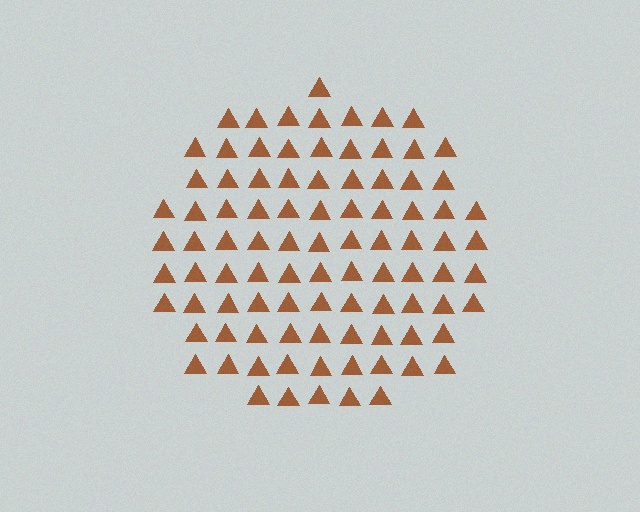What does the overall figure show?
The overall figure shows a circle.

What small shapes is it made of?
It is made of small triangles.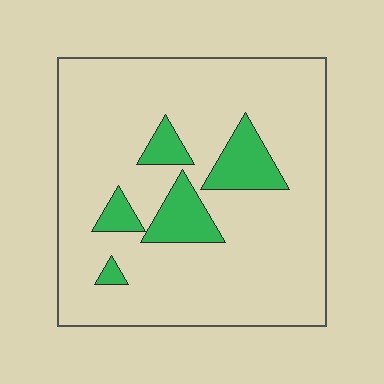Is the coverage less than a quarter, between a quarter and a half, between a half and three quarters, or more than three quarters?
Less than a quarter.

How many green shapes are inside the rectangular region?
5.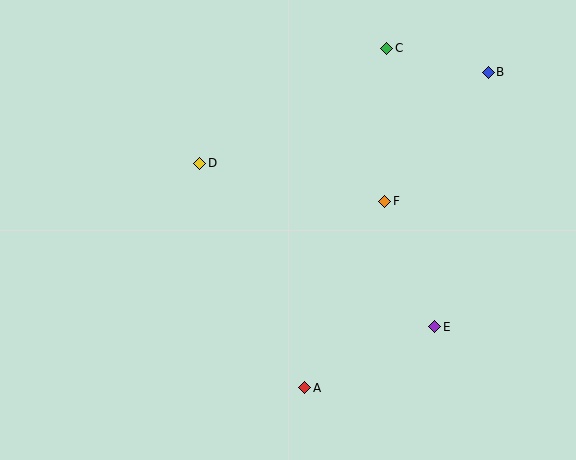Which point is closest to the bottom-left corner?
Point A is closest to the bottom-left corner.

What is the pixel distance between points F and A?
The distance between F and A is 203 pixels.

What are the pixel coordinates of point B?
Point B is at (488, 72).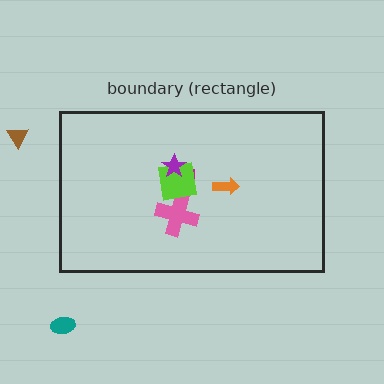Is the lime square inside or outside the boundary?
Inside.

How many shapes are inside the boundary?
5 inside, 2 outside.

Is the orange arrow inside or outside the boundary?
Inside.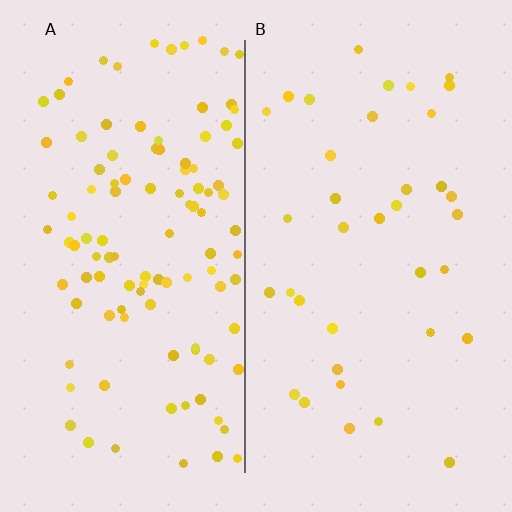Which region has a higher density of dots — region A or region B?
A (the left).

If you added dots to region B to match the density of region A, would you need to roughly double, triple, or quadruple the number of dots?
Approximately triple.